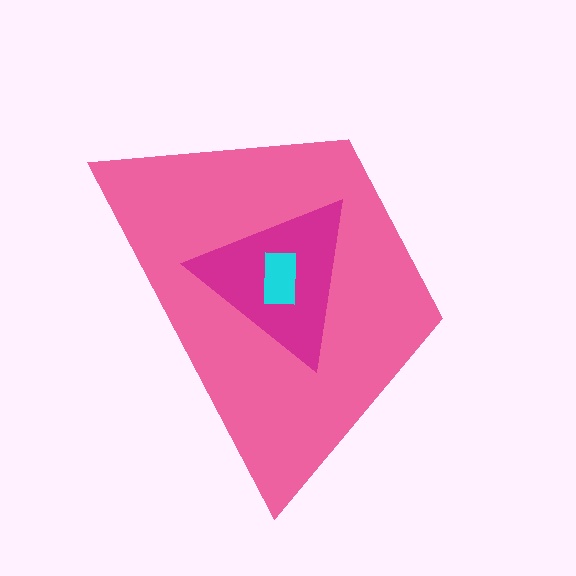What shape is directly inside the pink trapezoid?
The magenta triangle.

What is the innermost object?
The cyan rectangle.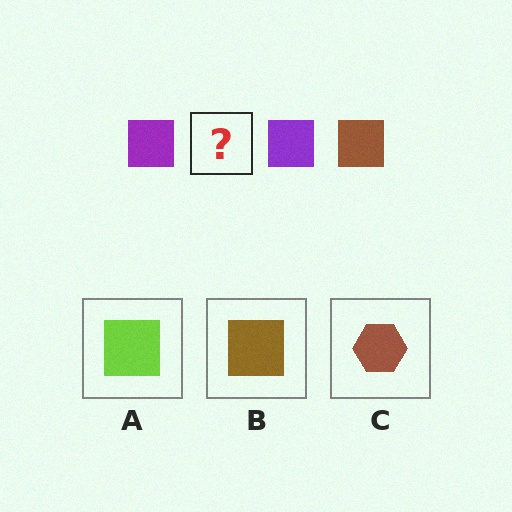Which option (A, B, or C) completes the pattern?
B.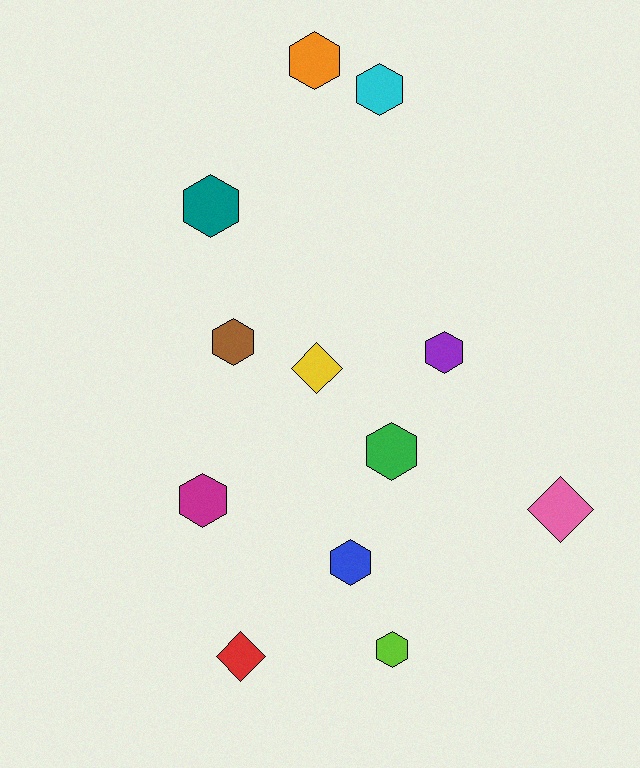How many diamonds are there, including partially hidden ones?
There are 3 diamonds.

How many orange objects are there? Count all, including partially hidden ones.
There is 1 orange object.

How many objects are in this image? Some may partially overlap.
There are 12 objects.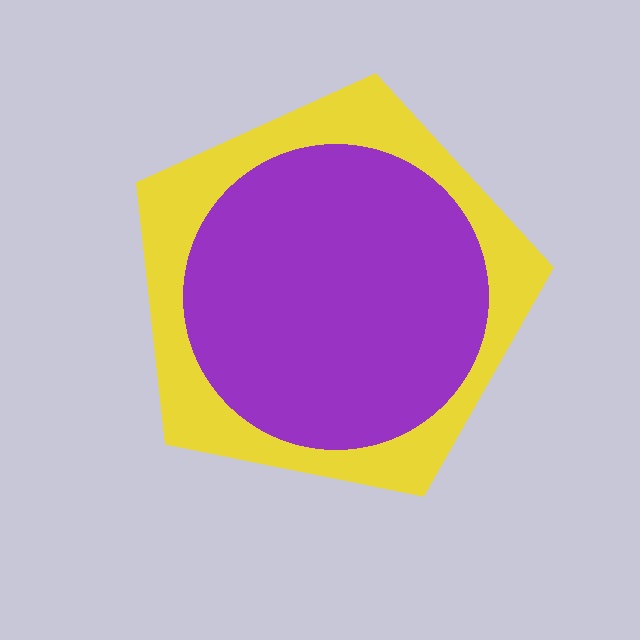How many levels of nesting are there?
2.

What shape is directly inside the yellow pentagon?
The purple circle.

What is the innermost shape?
The purple circle.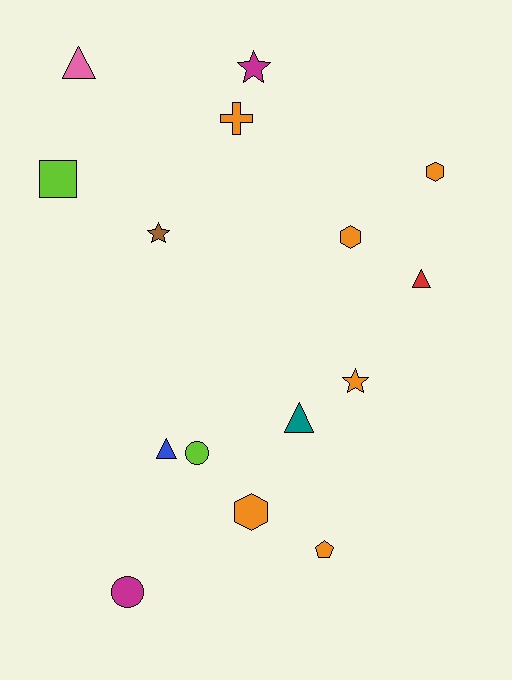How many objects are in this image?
There are 15 objects.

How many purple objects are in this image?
There are no purple objects.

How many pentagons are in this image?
There is 1 pentagon.